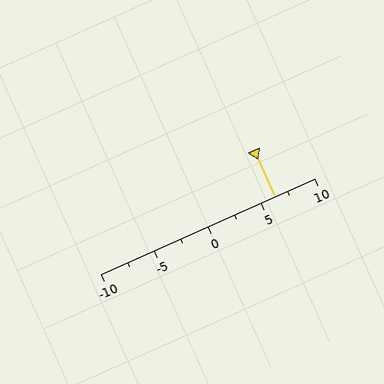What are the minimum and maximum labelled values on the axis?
The axis runs from -10 to 10.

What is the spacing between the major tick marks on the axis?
The major ticks are spaced 5 apart.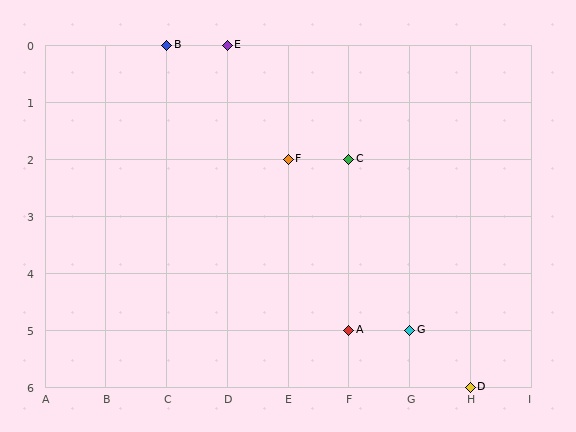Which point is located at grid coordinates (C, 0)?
Point B is at (C, 0).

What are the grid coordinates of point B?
Point B is at grid coordinates (C, 0).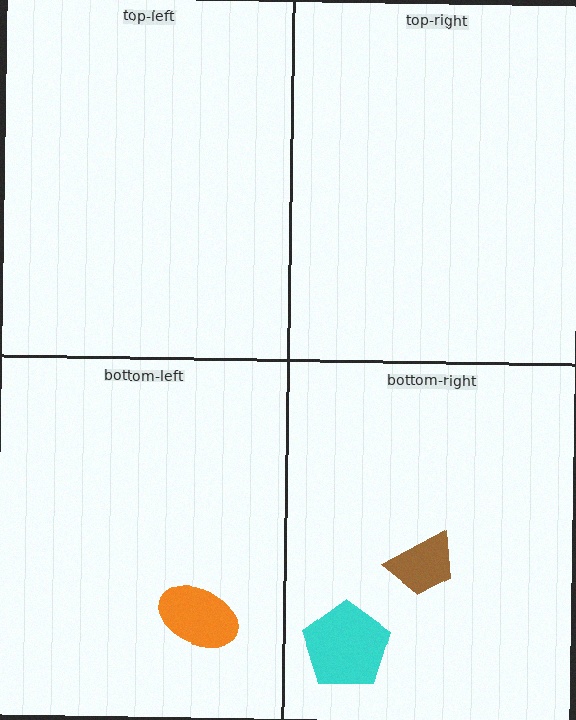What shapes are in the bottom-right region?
The cyan pentagon, the brown trapezoid.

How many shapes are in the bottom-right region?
2.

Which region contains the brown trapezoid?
The bottom-right region.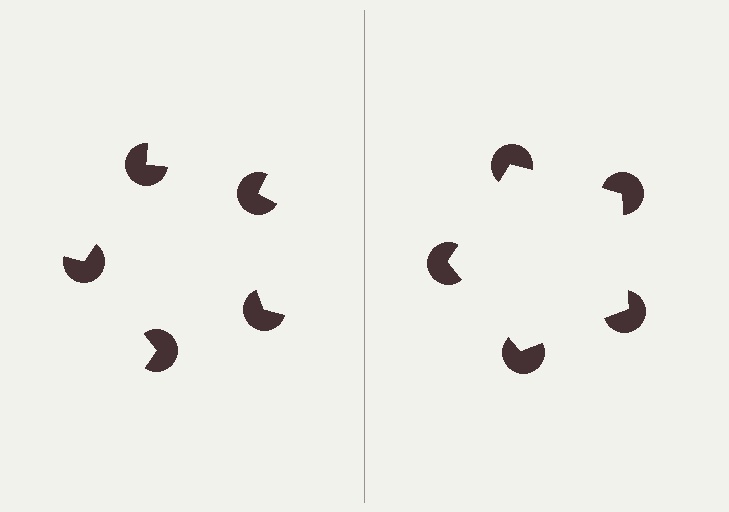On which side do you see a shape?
An illusory pentagon appears on the right side. On the left side the wedge cuts are rotated, so no coherent shape forms.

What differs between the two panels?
The pac-man discs are positioned identically on both sides; only the wedge orientations differ. On the right they align to a pentagon; on the left they are misaligned.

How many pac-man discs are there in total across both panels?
10 — 5 on each side.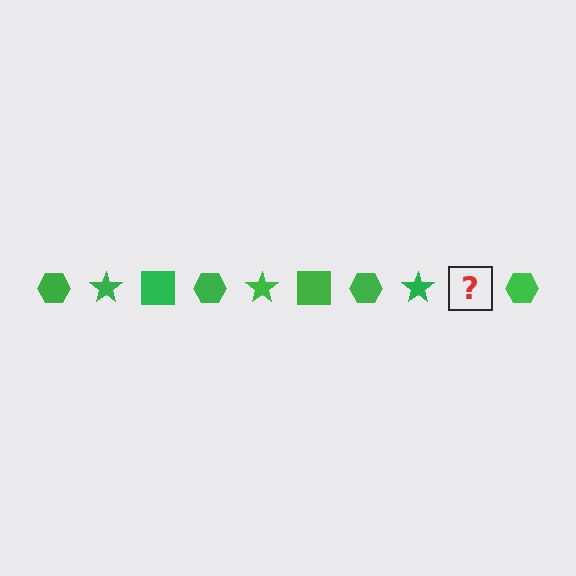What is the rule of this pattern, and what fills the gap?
The rule is that the pattern cycles through hexagon, star, square shapes in green. The gap should be filled with a green square.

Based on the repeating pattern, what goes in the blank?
The blank should be a green square.